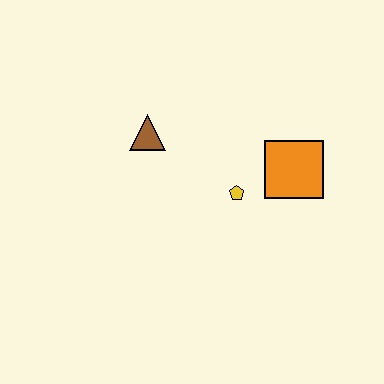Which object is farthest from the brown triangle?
The orange square is farthest from the brown triangle.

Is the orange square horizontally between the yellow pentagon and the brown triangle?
No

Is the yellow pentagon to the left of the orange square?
Yes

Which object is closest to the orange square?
The yellow pentagon is closest to the orange square.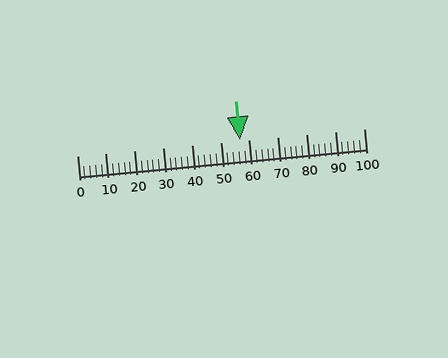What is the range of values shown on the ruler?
The ruler shows values from 0 to 100.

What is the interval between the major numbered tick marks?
The major tick marks are spaced 10 units apart.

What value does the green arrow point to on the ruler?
The green arrow points to approximately 57.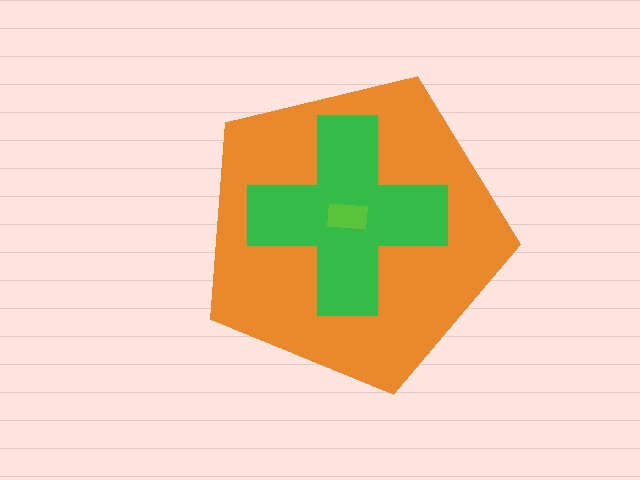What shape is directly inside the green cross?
The lime rectangle.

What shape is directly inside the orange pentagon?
The green cross.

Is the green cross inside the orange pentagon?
Yes.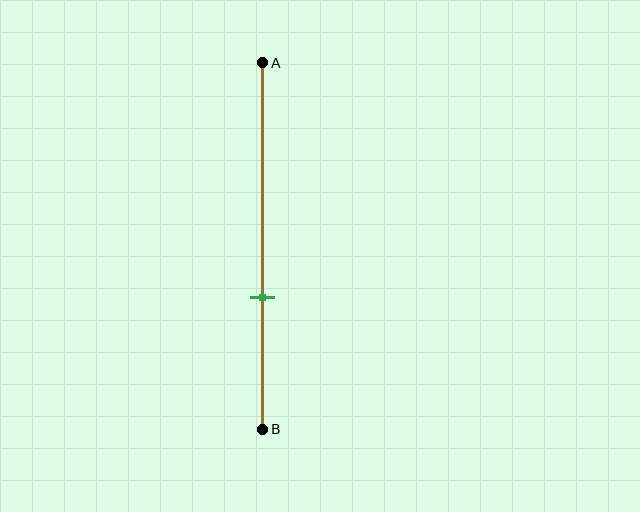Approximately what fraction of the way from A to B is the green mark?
The green mark is approximately 65% of the way from A to B.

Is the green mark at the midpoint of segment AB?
No, the mark is at about 65% from A, not at the 50% midpoint.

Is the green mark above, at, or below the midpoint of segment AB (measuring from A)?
The green mark is below the midpoint of segment AB.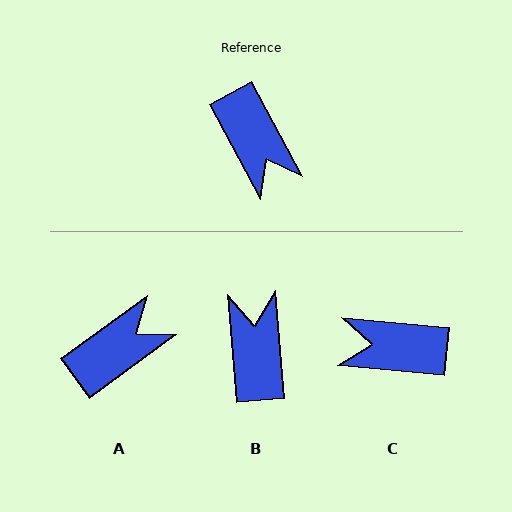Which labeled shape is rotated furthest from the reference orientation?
B, about 157 degrees away.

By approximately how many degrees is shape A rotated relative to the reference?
Approximately 98 degrees counter-clockwise.